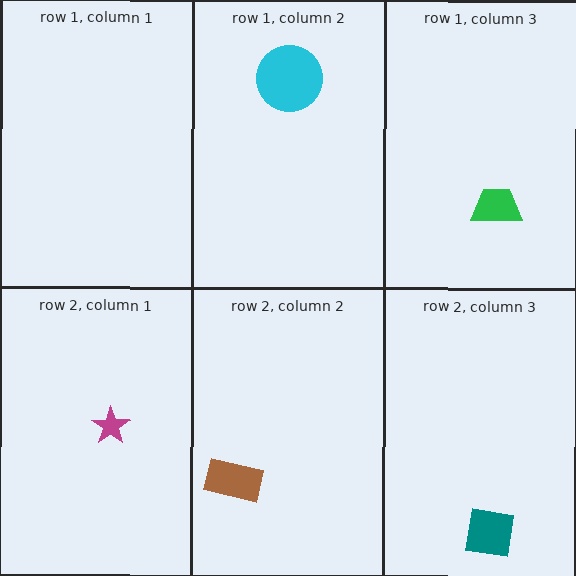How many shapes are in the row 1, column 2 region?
1.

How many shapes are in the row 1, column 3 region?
1.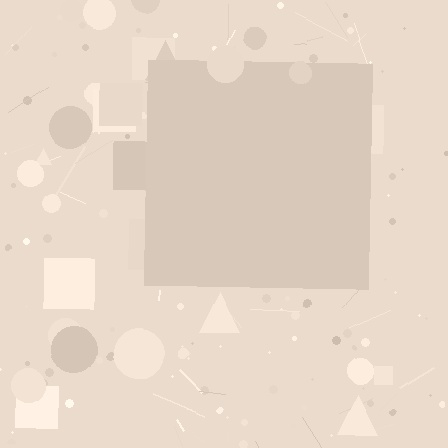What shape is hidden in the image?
A square is hidden in the image.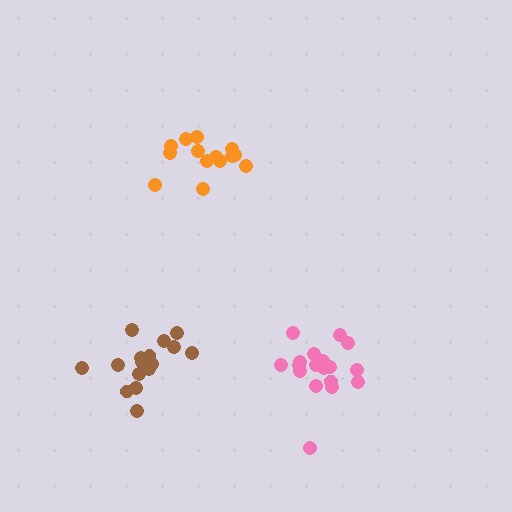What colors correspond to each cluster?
The clusters are colored: pink, orange, brown.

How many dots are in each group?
Group 1: 18 dots, Group 2: 14 dots, Group 3: 17 dots (49 total).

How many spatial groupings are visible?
There are 3 spatial groupings.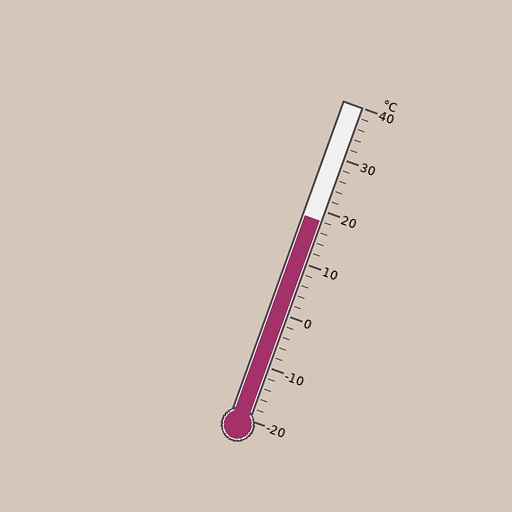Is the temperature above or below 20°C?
The temperature is below 20°C.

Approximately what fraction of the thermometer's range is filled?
The thermometer is filled to approximately 65% of its range.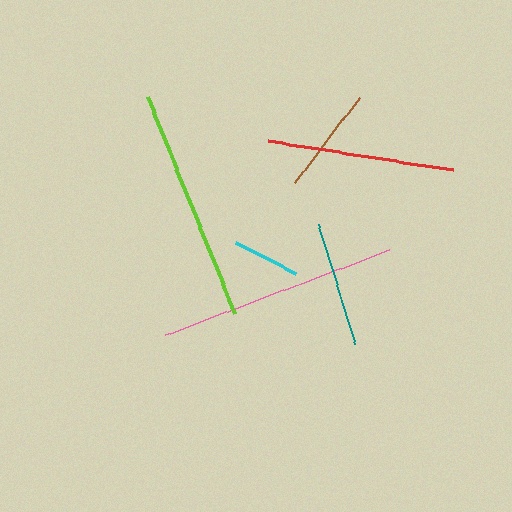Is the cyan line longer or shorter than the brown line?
The brown line is longer than the cyan line.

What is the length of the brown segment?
The brown segment is approximately 106 pixels long.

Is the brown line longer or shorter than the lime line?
The lime line is longer than the brown line.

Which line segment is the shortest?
The cyan line is the shortest at approximately 67 pixels.